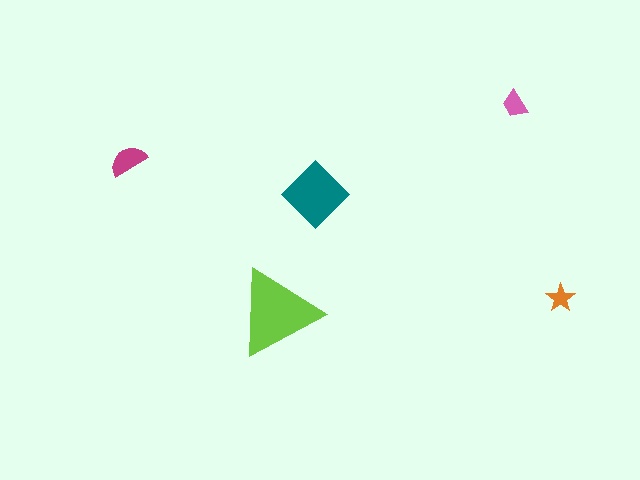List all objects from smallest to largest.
The orange star, the pink trapezoid, the magenta semicircle, the teal diamond, the lime triangle.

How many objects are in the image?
There are 5 objects in the image.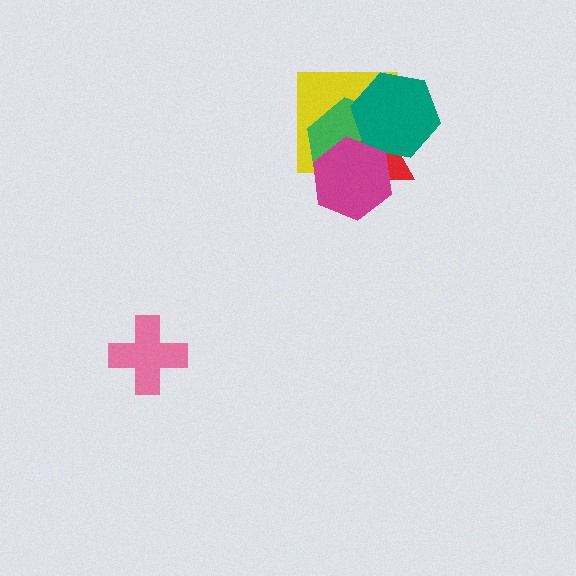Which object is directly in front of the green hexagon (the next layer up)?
The red triangle is directly in front of the green hexagon.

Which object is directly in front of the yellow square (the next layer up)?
The green hexagon is directly in front of the yellow square.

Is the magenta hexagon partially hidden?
No, no other shape covers it.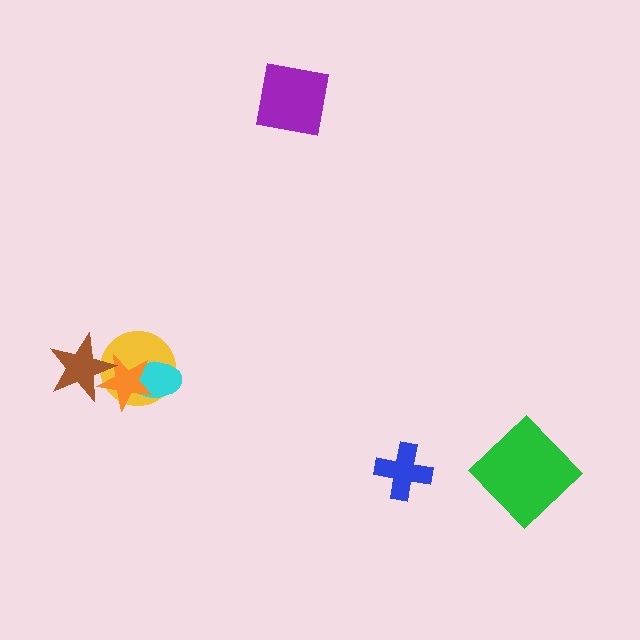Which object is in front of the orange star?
The brown star is in front of the orange star.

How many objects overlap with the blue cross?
0 objects overlap with the blue cross.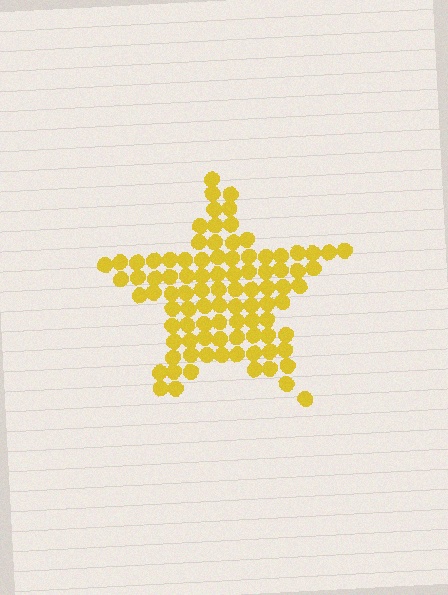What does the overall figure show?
The overall figure shows a star.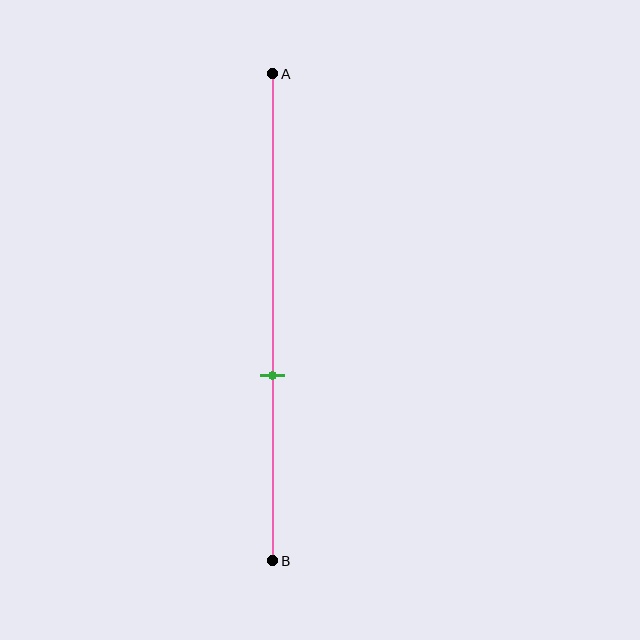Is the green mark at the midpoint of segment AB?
No, the mark is at about 60% from A, not at the 50% midpoint.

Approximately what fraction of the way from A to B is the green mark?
The green mark is approximately 60% of the way from A to B.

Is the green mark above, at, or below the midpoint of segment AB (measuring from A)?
The green mark is below the midpoint of segment AB.